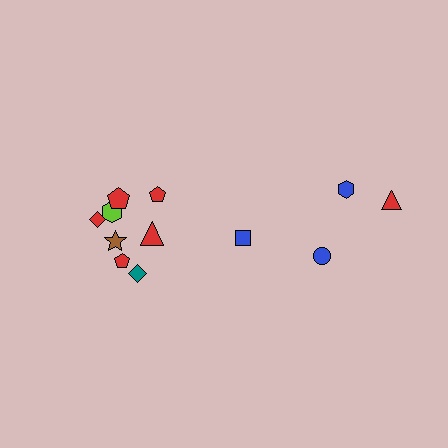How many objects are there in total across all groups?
There are 12 objects.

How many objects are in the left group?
There are 8 objects.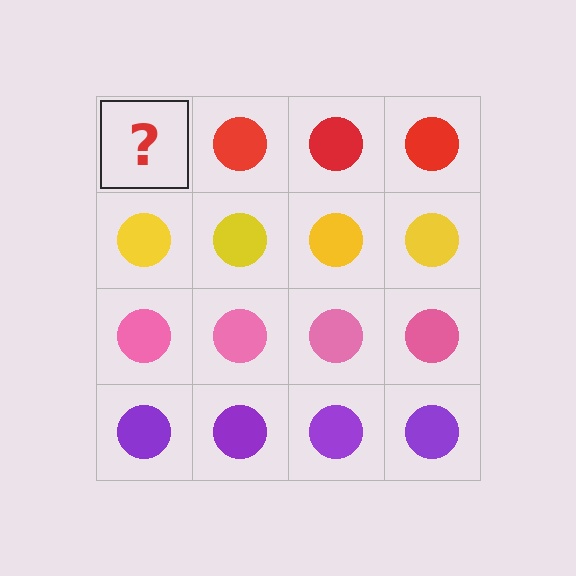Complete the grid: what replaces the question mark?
The question mark should be replaced with a red circle.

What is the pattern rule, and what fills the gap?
The rule is that each row has a consistent color. The gap should be filled with a red circle.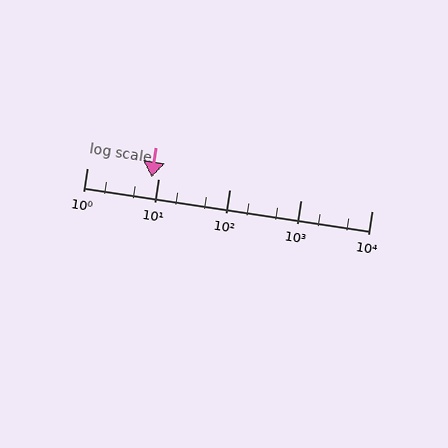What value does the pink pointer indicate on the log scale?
The pointer indicates approximately 8.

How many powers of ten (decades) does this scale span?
The scale spans 4 decades, from 1 to 10000.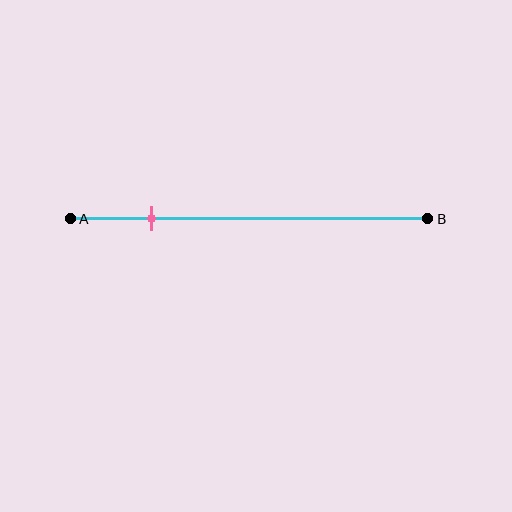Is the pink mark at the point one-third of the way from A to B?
No, the mark is at about 25% from A, not at the 33% one-third point.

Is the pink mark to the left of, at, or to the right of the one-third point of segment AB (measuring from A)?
The pink mark is to the left of the one-third point of segment AB.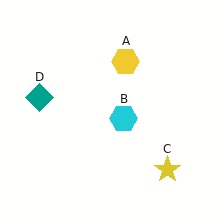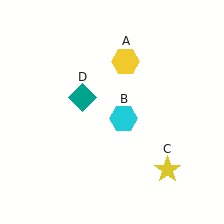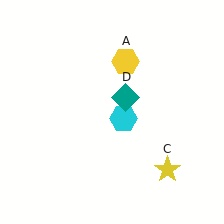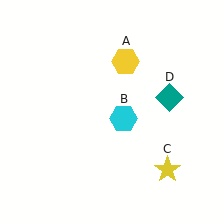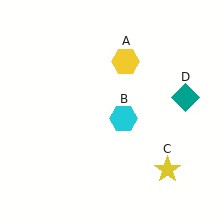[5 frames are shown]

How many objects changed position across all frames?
1 object changed position: teal diamond (object D).